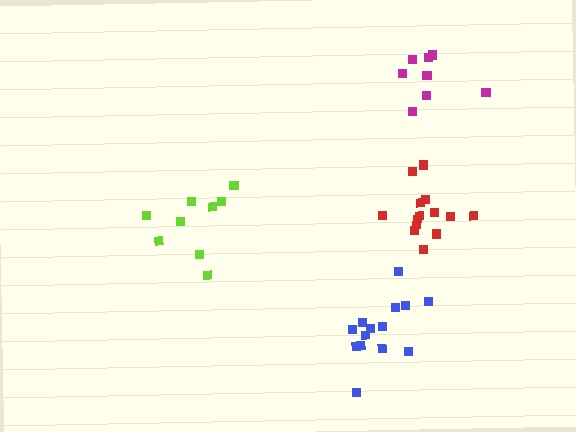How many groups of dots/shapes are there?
There are 4 groups.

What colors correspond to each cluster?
The clusters are colored: lime, blue, red, magenta.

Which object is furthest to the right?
The magenta cluster is rightmost.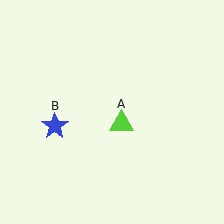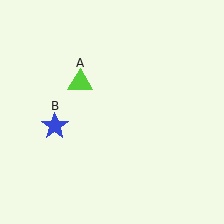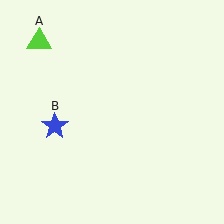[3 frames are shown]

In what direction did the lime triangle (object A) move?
The lime triangle (object A) moved up and to the left.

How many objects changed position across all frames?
1 object changed position: lime triangle (object A).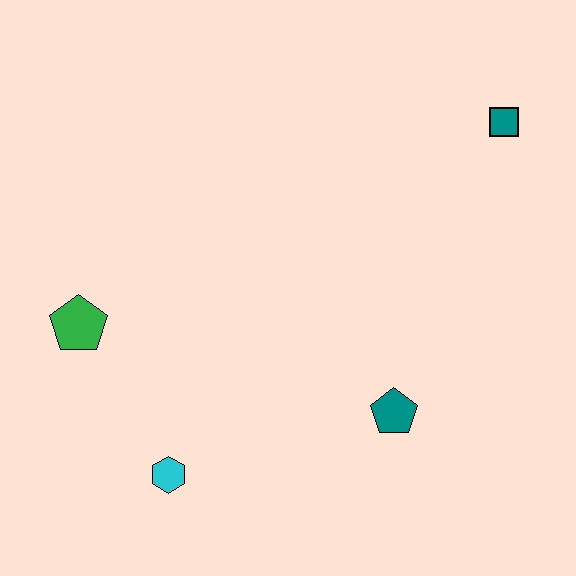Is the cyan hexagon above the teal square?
No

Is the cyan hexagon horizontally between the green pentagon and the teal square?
Yes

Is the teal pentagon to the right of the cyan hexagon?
Yes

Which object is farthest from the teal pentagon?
The green pentagon is farthest from the teal pentagon.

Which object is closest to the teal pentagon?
The cyan hexagon is closest to the teal pentagon.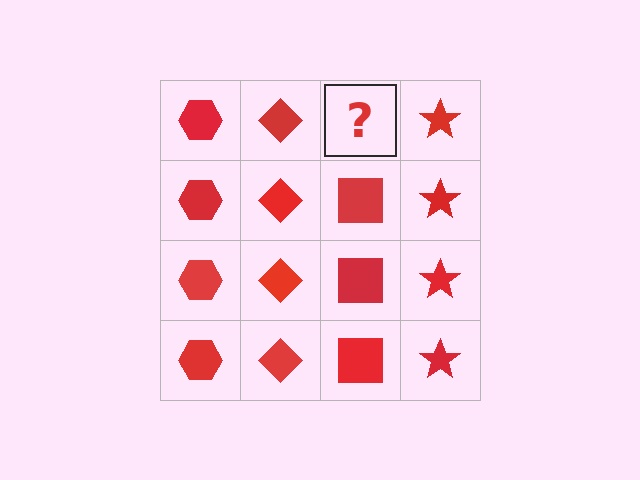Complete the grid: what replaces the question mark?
The question mark should be replaced with a red square.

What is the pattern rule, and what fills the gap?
The rule is that each column has a consistent shape. The gap should be filled with a red square.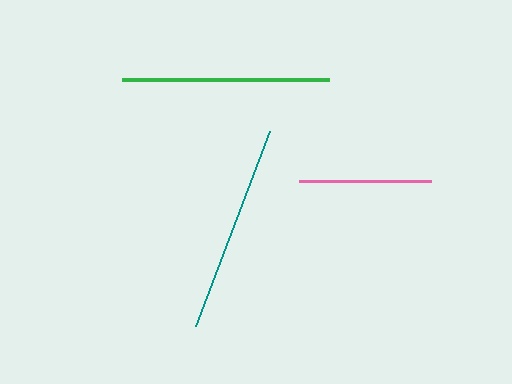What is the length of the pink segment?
The pink segment is approximately 133 pixels long.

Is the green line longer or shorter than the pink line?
The green line is longer than the pink line.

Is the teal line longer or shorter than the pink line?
The teal line is longer than the pink line.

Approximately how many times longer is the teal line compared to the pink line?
The teal line is approximately 1.6 times the length of the pink line.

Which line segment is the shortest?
The pink line is the shortest at approximately 133 pixels.